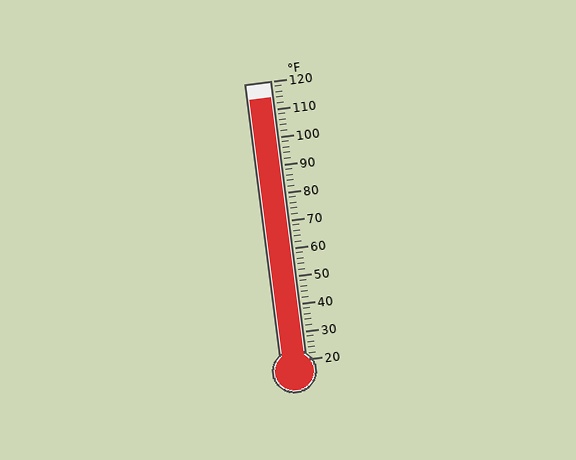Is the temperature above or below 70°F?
The temperature is above 70°F.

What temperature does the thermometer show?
The thermometer shows approximately 114°F.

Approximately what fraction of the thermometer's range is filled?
The thermometer is filled to approximately 95% of its range.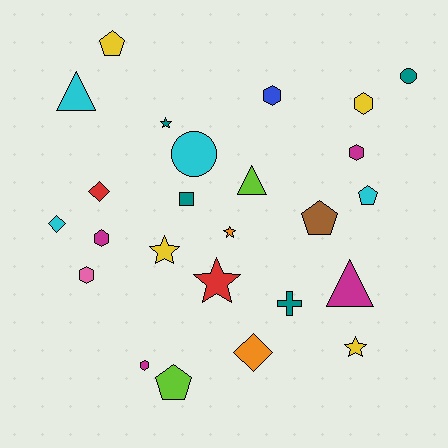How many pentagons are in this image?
There are 4 pentagons.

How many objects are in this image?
There are 25 objects.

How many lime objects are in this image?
There are 2 lime objects.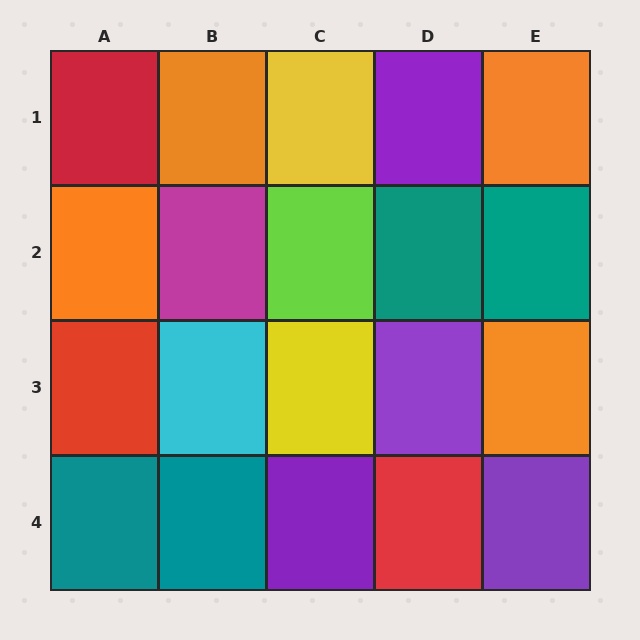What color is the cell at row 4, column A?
Teal.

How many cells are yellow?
2 cells are yellow.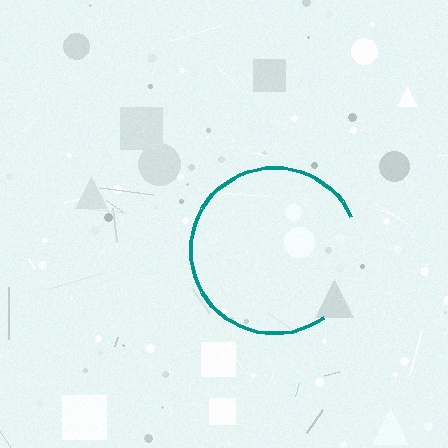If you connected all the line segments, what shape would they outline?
They would outline a circle.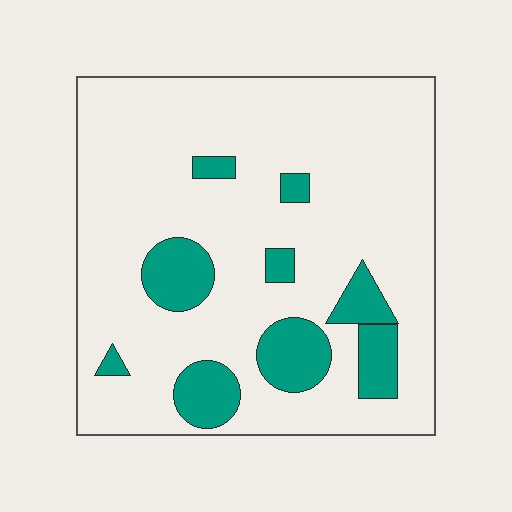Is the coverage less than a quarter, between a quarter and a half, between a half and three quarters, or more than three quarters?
Less than a quarter.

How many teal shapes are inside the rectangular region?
9.